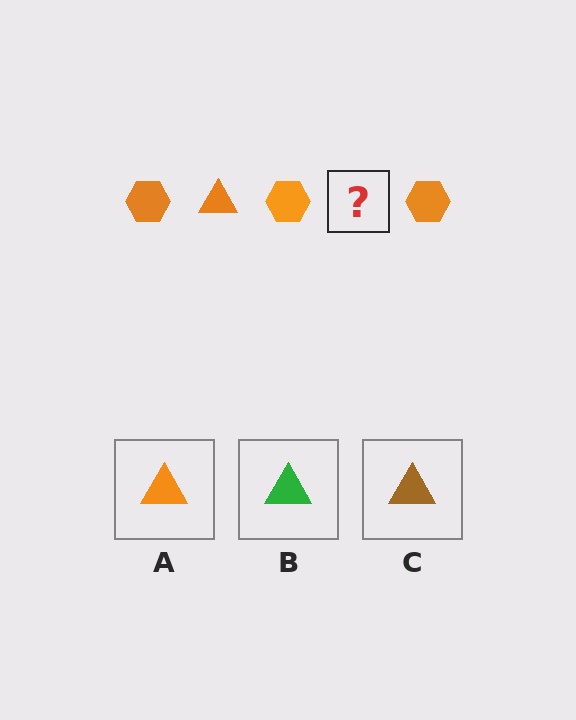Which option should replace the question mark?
Option A.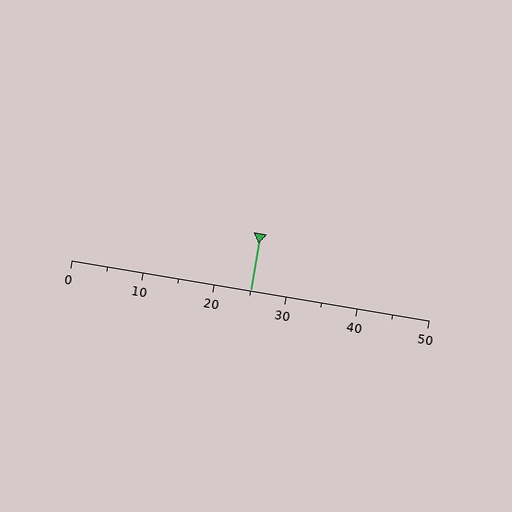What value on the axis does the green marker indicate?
The marker indicates approximately 25.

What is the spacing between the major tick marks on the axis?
The major ticks are spaced 10 apart.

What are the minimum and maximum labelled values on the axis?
The axis runs from 0 to 50.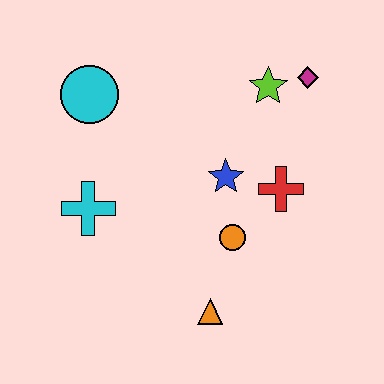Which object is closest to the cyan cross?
The cyan circle is closest to the cyan cross.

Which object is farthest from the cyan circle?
The orange triangle is farthest from the cyan circle.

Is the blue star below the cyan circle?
Yes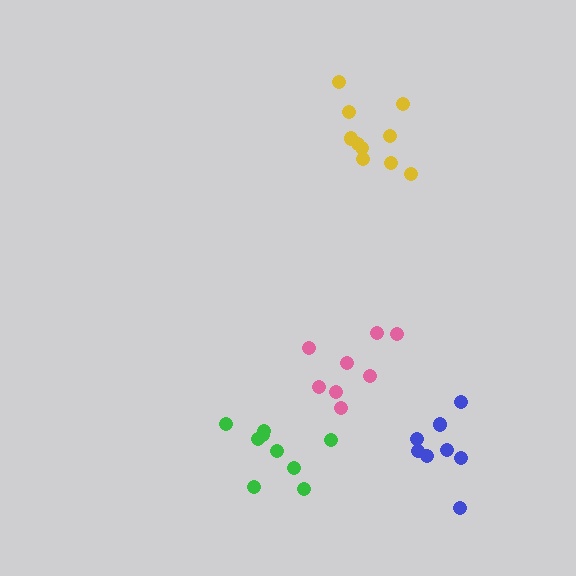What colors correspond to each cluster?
The clusters are colored: pink, yellow, blue, green.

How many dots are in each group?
Group 1: 8 dots, Group 2: 10 dots, Group 3: 9 dots, Group 4: 9 dots (36 total).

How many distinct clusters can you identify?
There are 4 distinct clusters.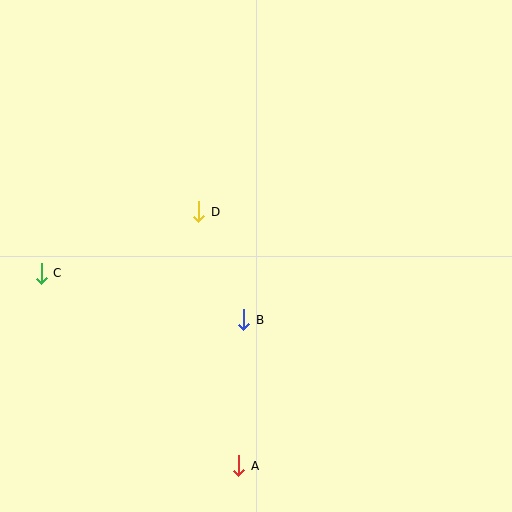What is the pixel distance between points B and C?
The distance between B and C is 208 pixels.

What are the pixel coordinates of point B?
Point B is at (244, 320).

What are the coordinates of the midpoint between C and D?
The midpoint between C and D is at (120, 242).